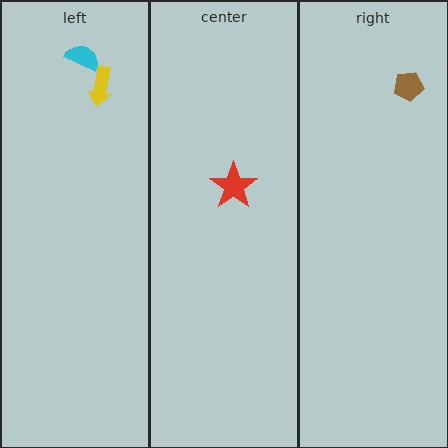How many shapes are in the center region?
1.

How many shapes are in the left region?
2.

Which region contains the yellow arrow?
The left region.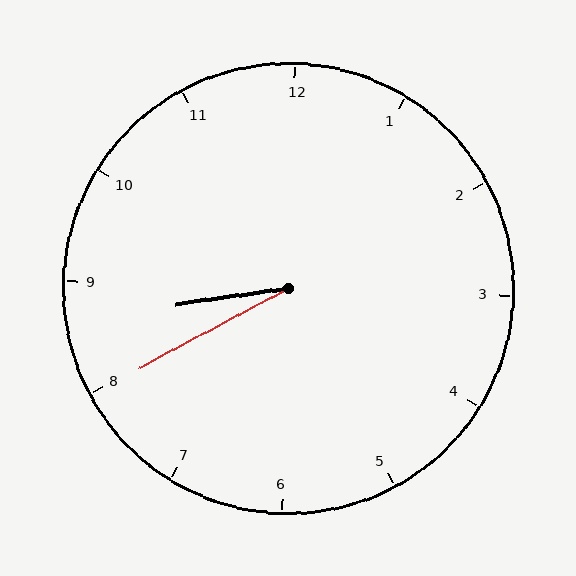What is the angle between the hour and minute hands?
Approximately 20 degrees.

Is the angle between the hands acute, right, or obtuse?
It is acute.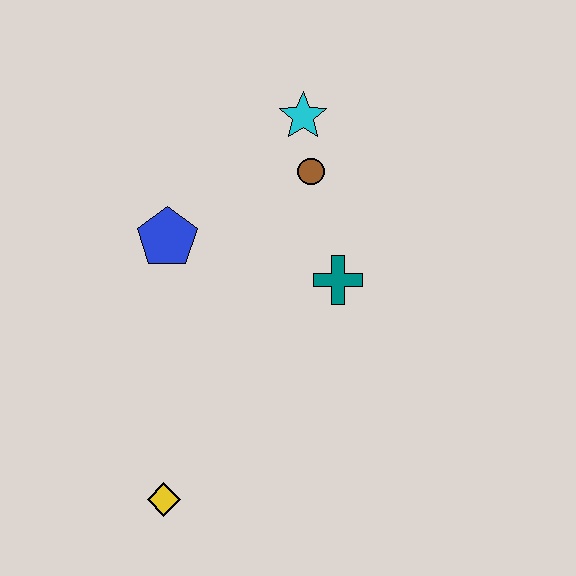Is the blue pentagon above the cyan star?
No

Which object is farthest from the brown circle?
The yellow diamond is farthest from the brown circle.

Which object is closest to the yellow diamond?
The blue pentagon is closest to the yellow diamond.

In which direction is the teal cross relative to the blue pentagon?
The teal cross is to the right of the blue pentagon.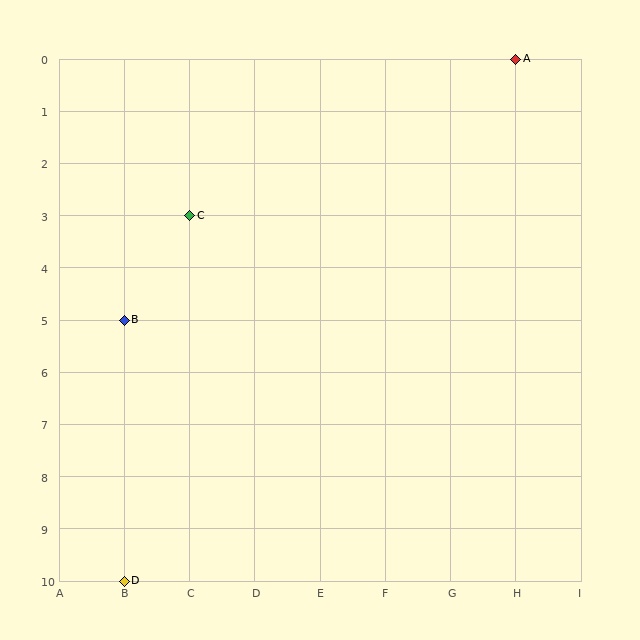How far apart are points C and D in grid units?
Points C and D are 1 column and 7 rows apart (about 7.1 grid units diagonally).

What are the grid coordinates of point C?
Point C is at grid coordinates (C, 3).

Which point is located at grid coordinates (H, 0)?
Point A is at (H, 0).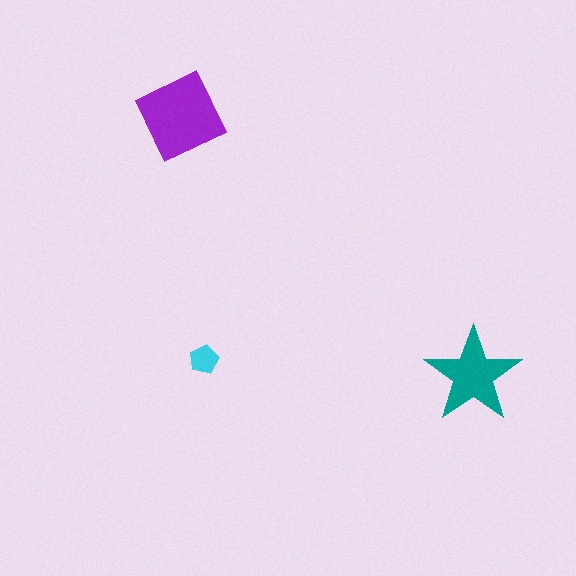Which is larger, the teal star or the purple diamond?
The purple diamond.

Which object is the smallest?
The cyan pentagon.